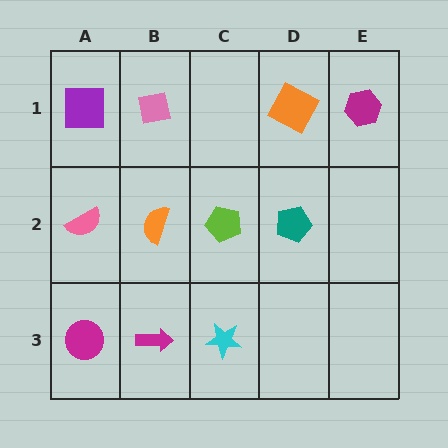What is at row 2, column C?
A lime pentagon.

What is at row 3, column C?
A cyan star.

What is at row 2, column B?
An orange semicircle.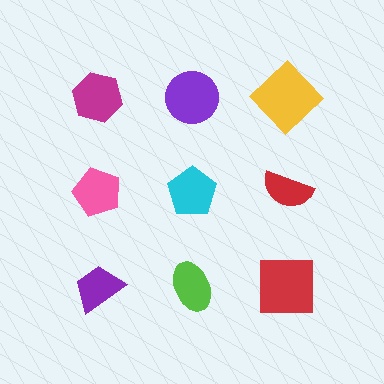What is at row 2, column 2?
A cyan pentagon.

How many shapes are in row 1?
3 shapes.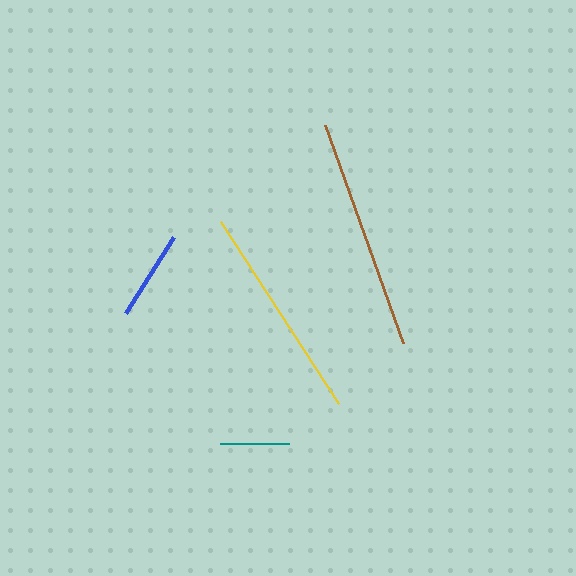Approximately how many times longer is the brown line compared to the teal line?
The brown line is approximately 3.3 times the length of the teal line.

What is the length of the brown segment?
The brown segment is approximately 231 pixels long.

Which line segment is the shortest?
The teal line is the shortest at approximately 70 pixels.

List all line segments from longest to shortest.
From longest to shortest: brown, yellow, blue, teal.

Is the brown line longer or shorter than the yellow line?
The brown line is longer than the yellow line.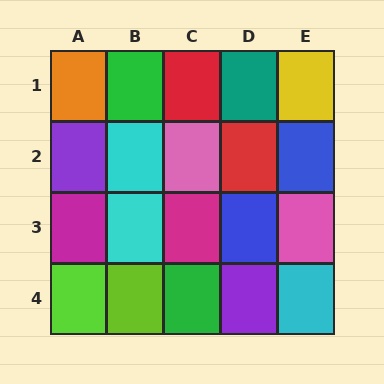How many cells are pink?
2 cells are pink.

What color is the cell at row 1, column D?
Teal.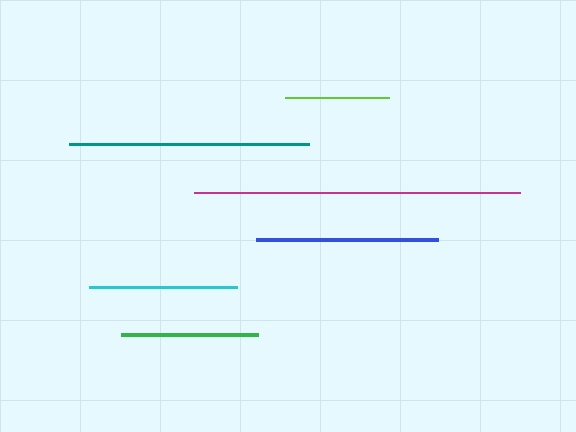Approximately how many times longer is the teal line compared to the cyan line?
The teal line is approximately 1.6 times the length of the cyan line.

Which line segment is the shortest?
The lime line is the shortest at approximately 104 pixels.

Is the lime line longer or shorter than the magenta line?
The magenta line is longer than the lime line.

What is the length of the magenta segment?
The magenta segment is approximately 326 pixels long.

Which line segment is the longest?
The magenta line is the longest at approximately 326 pixels.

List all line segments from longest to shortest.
From longest to shortest: magenta, teal, blue, cyan, green, lime.